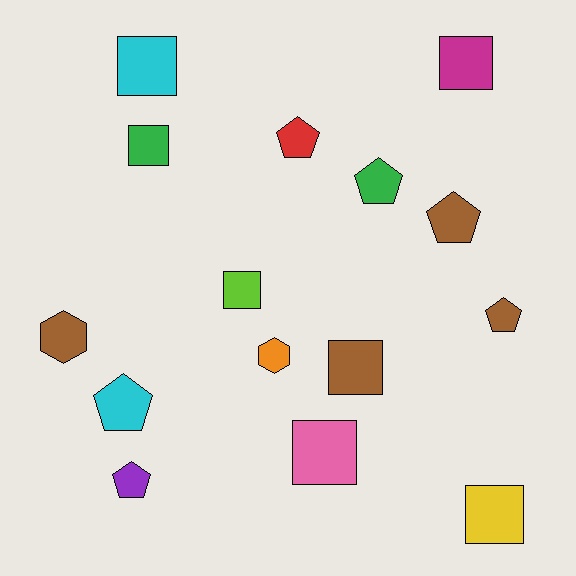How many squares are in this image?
There are 7 squares.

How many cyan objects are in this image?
There are 2 cyan objects.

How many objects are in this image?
There are 15 objects.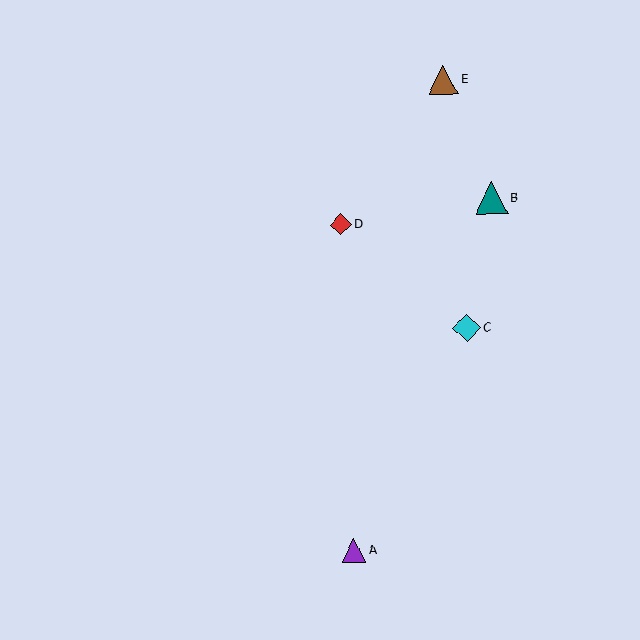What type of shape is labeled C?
Shape C is a cyan diamond.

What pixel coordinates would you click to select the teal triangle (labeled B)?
Click at (491, 198) to select the teal triangle B.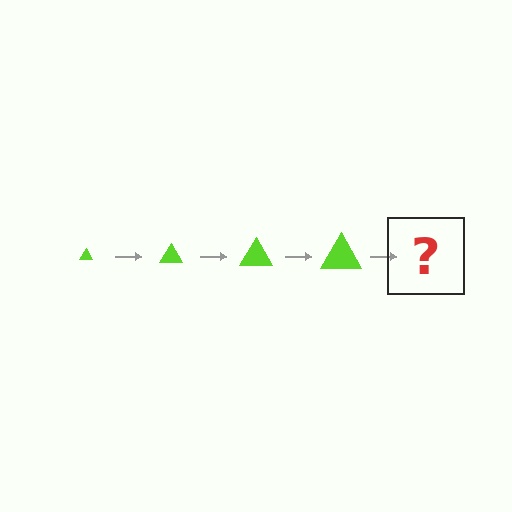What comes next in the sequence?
The next element should be a lime triangle, larger than the previous one.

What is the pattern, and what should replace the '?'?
The pattern is that the triangle gets progressively larger each step. The '?' should be a lime triangle, larger than the previous one.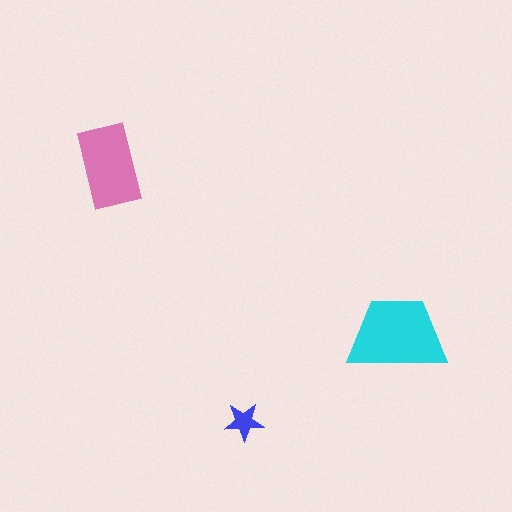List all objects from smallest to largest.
The blue star, the pink rectangle, the cyan trapezoid.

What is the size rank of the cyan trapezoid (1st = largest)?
1st.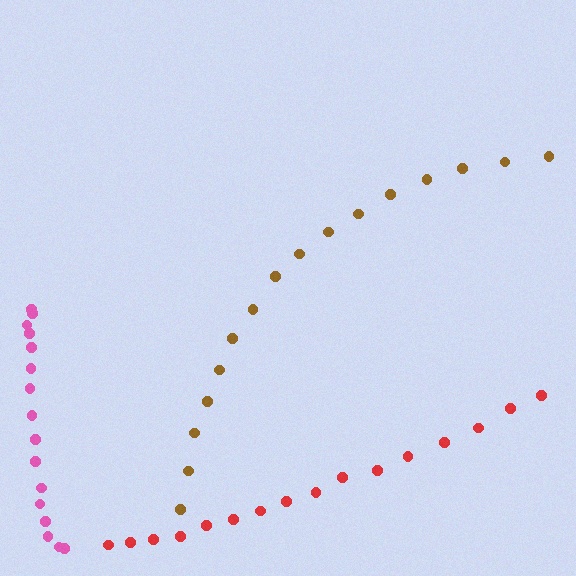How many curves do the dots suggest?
There are 3 distinct paths.